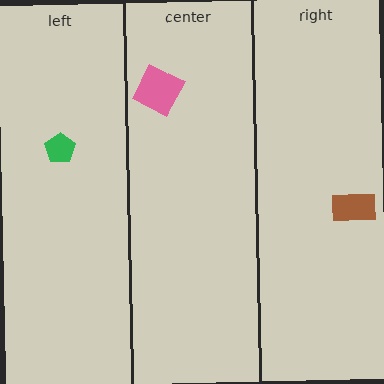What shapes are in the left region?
The green pentagon.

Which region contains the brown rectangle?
The right region.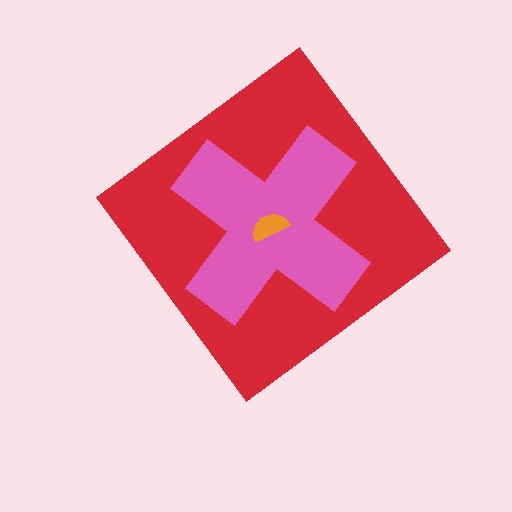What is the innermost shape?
The orange semicircle.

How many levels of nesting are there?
3.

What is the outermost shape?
The red diamond.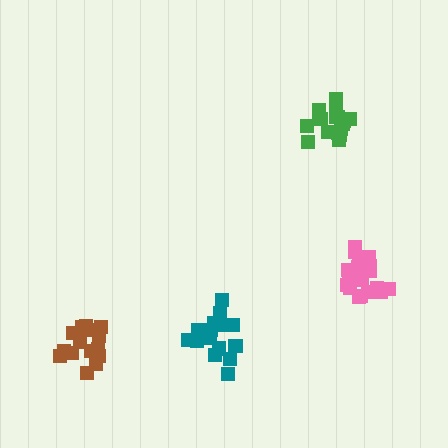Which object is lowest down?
The brown cluster is bottommost.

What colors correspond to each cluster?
The clusters are colored: brown, green, pink, teal.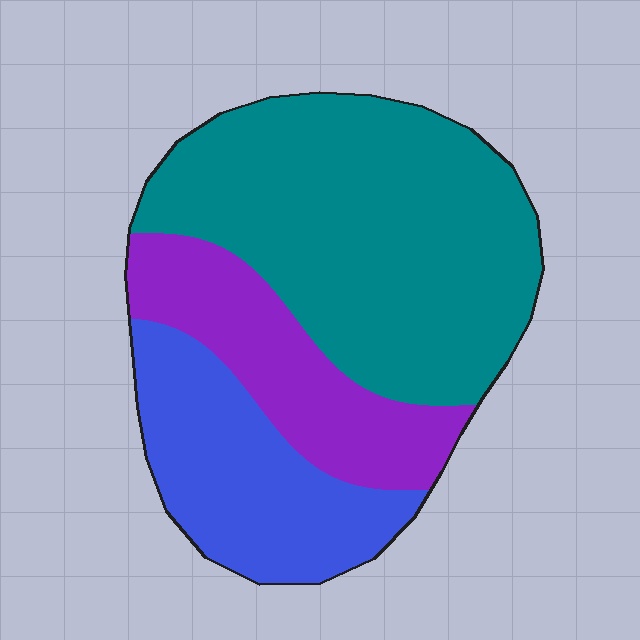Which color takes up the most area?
Teal, at roughly 55%.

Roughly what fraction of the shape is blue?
Blue covers 25% of the shape.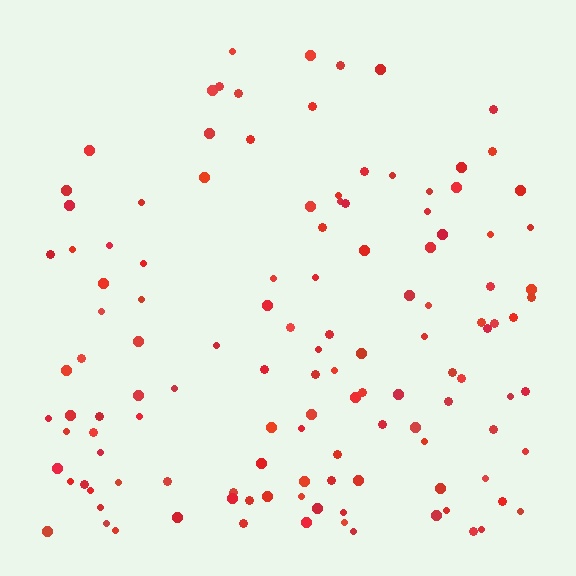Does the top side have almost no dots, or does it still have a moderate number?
Still a moderate number, just noticeably fewer than the bottom.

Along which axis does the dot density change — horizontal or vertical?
Vertical.